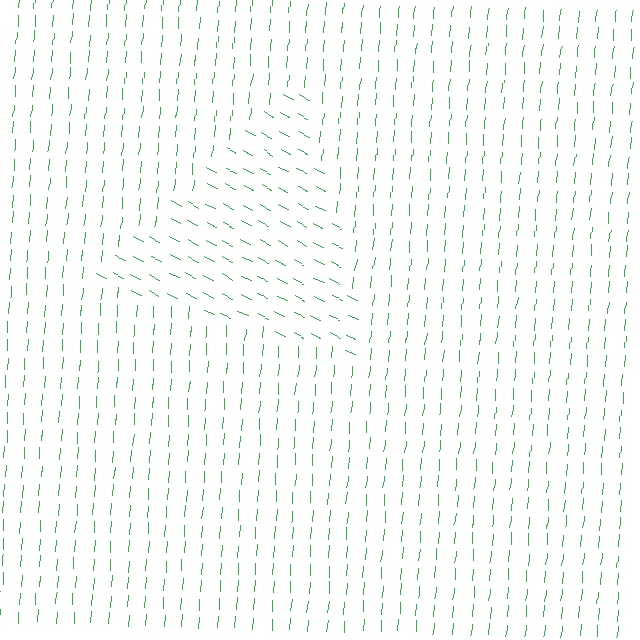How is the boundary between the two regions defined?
The boundary is defined purely by a change in line orientation (approximately 68 degrees difference). All lines are the same color and thickness.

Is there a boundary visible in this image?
Yes, there is a texture boundary formed by a change in line orientation.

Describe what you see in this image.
The image is filled with small green line segments. A triangle region in the image has lines oriented differently from the surrounding lines, creating a visible texture boundary.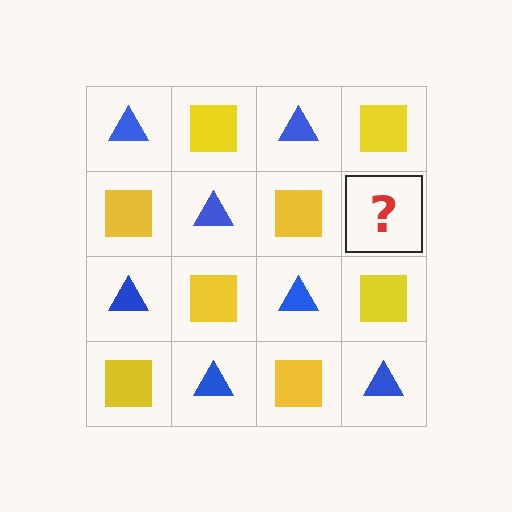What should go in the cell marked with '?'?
The missing cell should contain a blue triangle.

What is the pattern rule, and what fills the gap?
The rule is that it alternates blue triangle and yellow square in a checkerboard pattern. The gap should be filled with a blue triangle.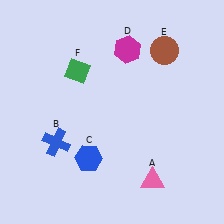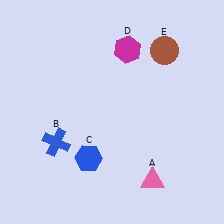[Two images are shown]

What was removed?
The green diamond (F) was removed in Image 2.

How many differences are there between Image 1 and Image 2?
There is 1 difference between the two images.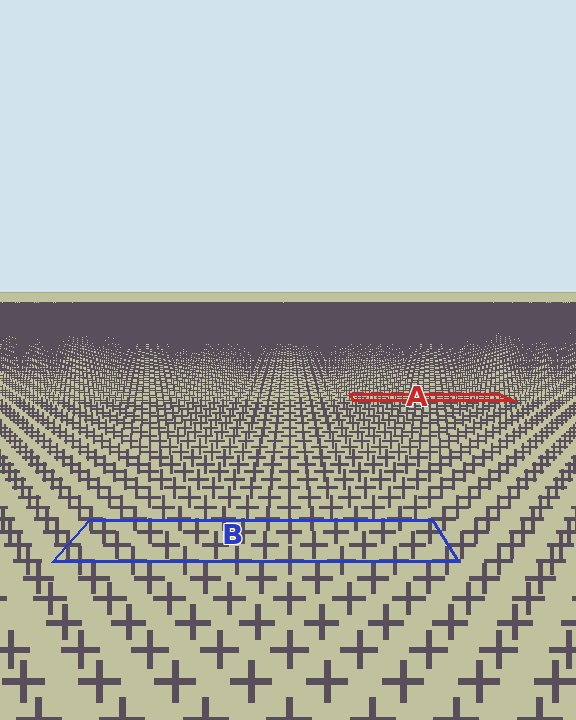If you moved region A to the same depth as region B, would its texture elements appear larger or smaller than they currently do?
They would appear larger. At a closer depth, the same texture elements are projected at a bigger on-screen size.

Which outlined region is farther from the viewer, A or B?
Region A is farther from the viewer — the texture elements inside it appear smaller and more densely packed.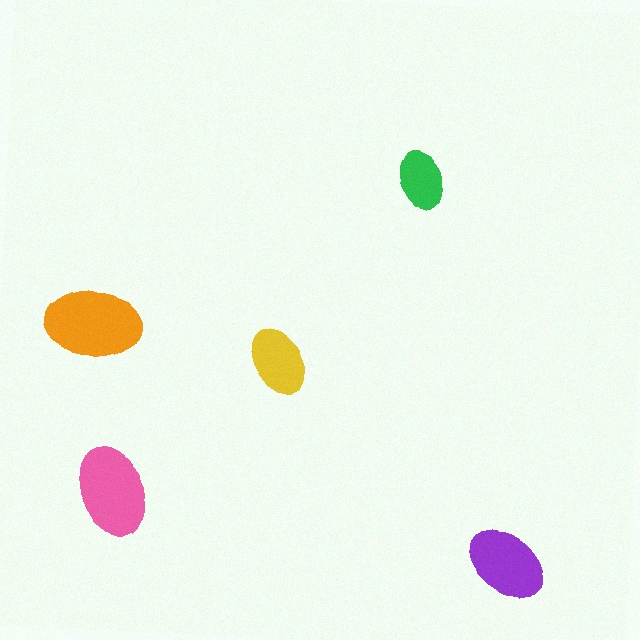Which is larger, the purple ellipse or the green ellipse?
The purple one.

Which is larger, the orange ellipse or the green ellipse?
The orange one.